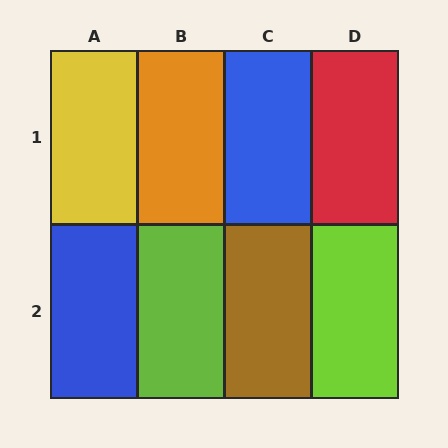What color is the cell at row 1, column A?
Yellow.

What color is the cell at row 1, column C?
Blue.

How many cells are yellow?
1 cell is yellow.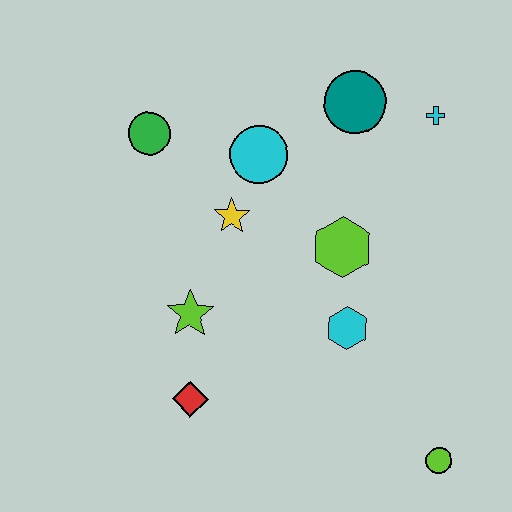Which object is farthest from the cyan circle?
The lime circle is farthest from the cyan circle.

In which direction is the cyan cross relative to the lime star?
The cyan cross is to the right of the lime star.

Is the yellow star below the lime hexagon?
No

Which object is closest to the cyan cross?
The teal circle is closest to the cyan cross.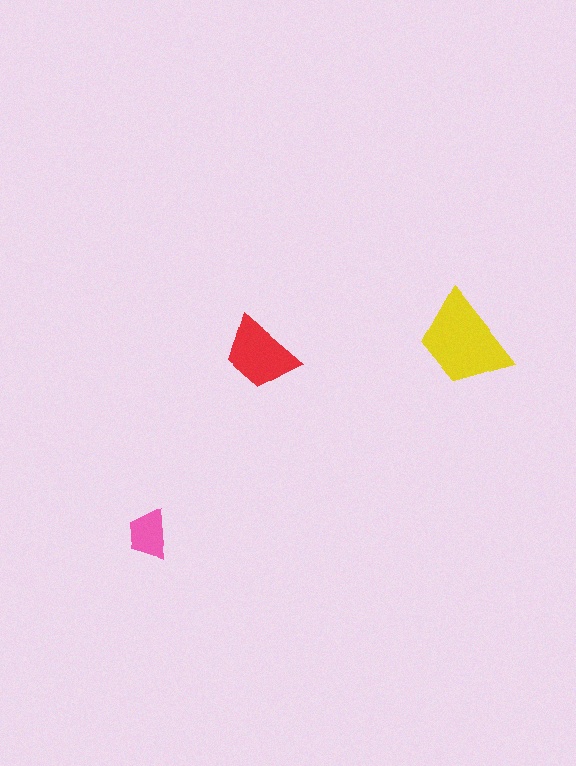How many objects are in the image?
There are 3 objects in the image.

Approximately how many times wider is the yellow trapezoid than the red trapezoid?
About 1.5 times wider.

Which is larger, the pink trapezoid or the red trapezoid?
The red one.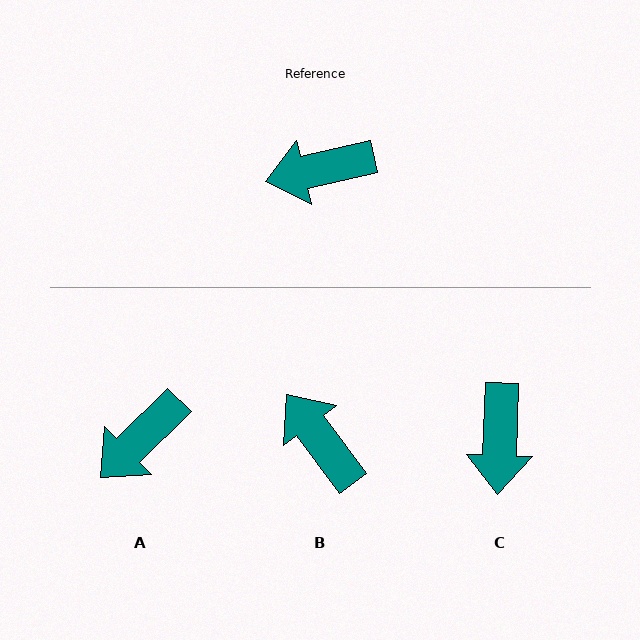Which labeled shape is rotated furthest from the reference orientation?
C, about 75 degrees away.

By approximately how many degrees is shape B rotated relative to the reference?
Approximately 66 degrees clockwise.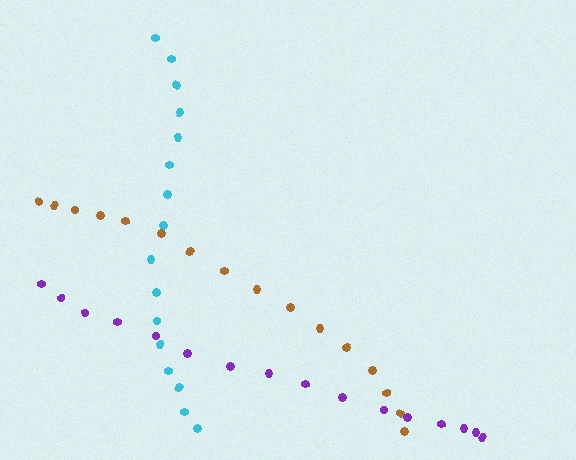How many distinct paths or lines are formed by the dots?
There are 3 distinct paths.